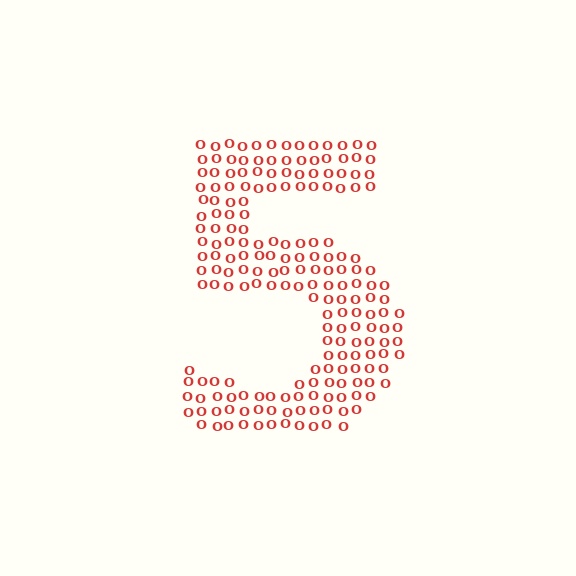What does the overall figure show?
The overall figure shows the digit 5.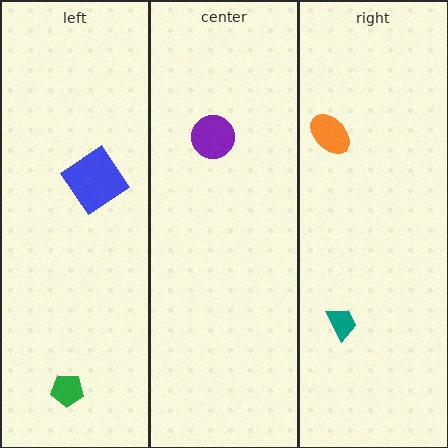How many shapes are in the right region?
2.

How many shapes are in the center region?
1.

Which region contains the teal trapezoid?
The right region.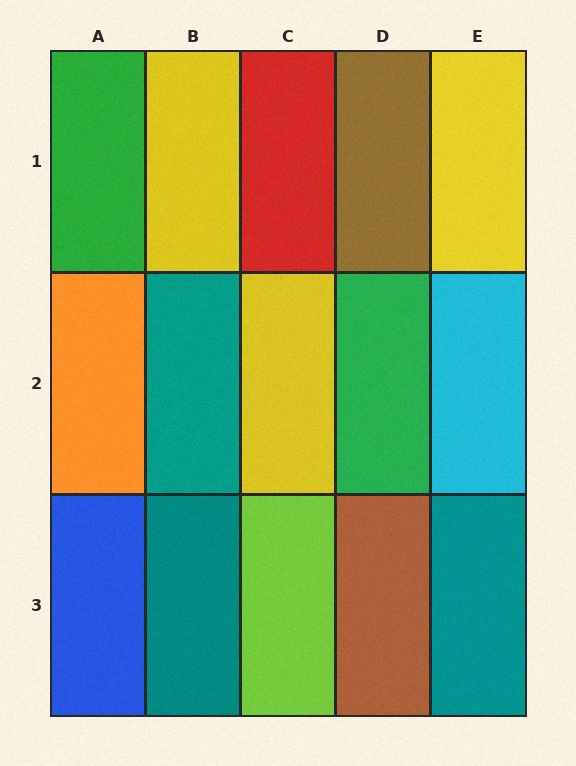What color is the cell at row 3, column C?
Lime.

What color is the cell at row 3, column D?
Brown.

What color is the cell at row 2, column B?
Teal.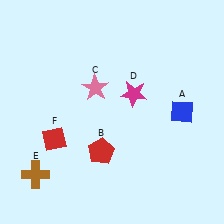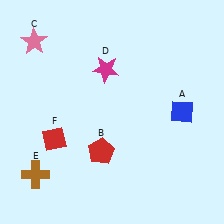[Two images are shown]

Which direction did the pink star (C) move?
The pink star (C) moved left.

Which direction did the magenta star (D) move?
The magenta star (D) moved left.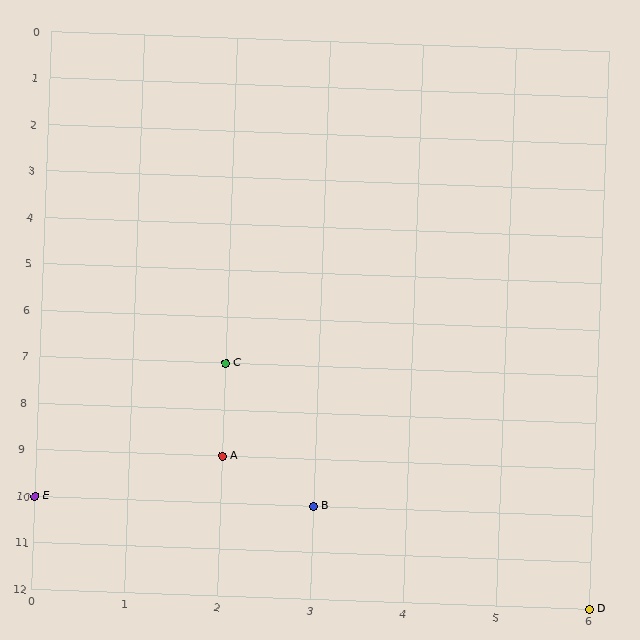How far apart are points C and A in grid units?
Points C and A are 2 rows apart.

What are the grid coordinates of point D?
Point D is at grid coordinates (6, 12).